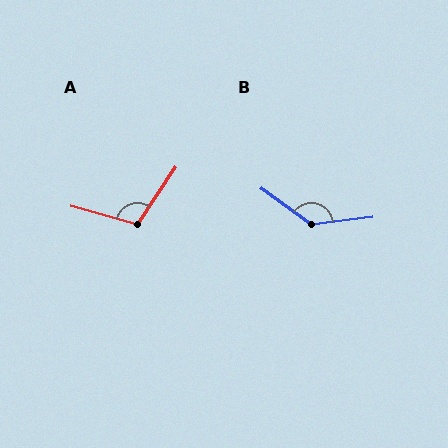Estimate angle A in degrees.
Approximately 109 degrees.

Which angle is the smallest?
A, at approximately 109 degrees.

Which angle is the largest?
B, at approximately 137 degrees.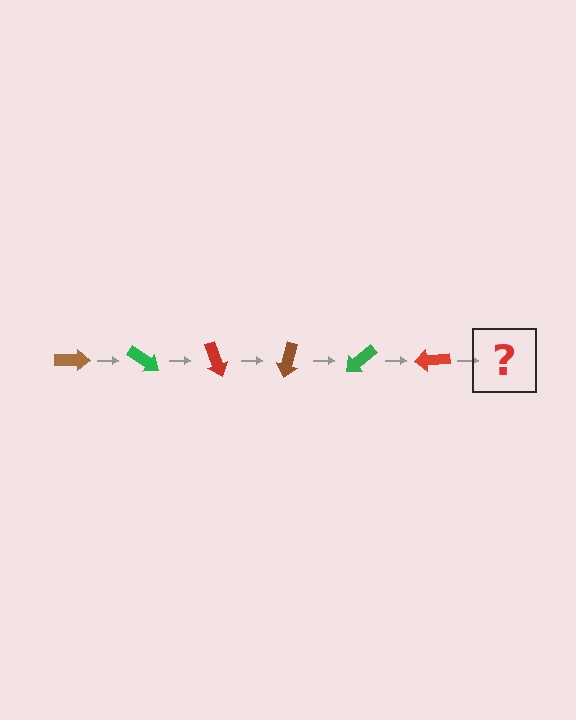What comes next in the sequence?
The next element should be a brown arrow, rotated 210 degrees from the start.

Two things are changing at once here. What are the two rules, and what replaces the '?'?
The two rules are that it rotates 35 degrees each step and the color cycles through brown, green, and red. The '?' should be a brown arrow, rotated 210 degrees from the start.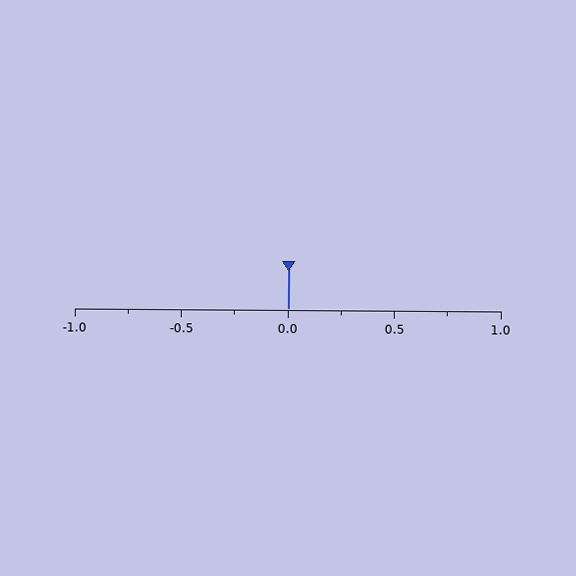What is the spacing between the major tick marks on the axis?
The major ticks are spaced 0.5 apart.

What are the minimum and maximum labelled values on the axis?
The axis runs from -1.0 to 1.0.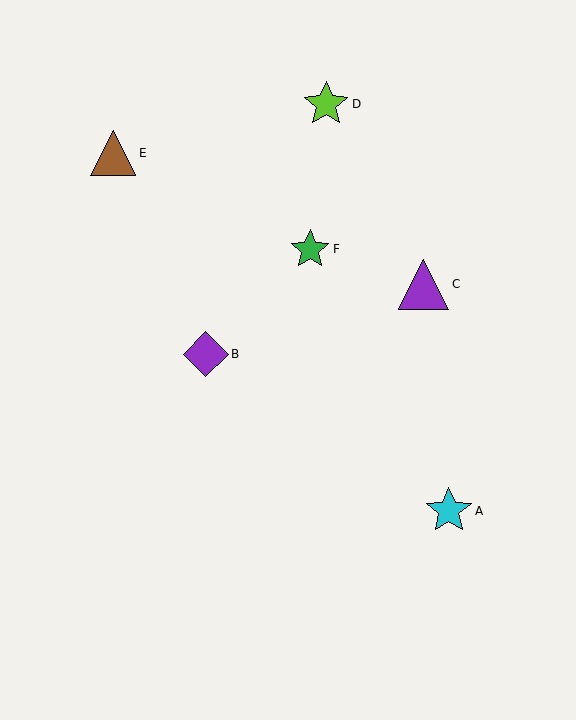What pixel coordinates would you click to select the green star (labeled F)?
Click at (310, 249) to select the green star F.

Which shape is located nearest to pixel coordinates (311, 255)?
The green star (labeled F) at (310, 249) is nearest to that location.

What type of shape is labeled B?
Shape B is a purple diamond.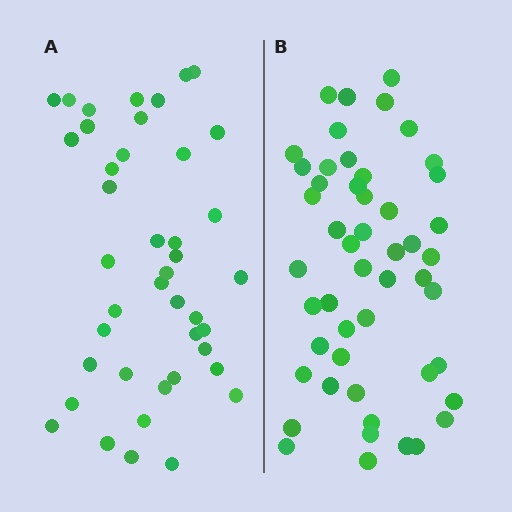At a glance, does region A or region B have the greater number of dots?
Region B (the right region) has more dots.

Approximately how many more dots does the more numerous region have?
Region B has roughly 8 or so more dots than region A.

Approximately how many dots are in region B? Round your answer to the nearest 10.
About 50 dots.